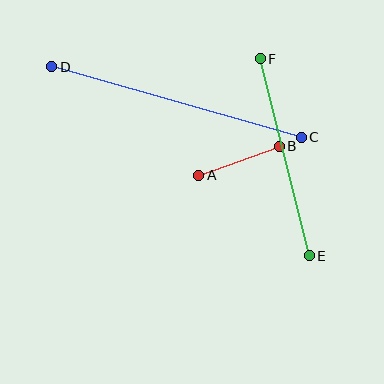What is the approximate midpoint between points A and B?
The midpoint is at approximately (239, 161) pixels.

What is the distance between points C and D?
The distance is approximately 259 pixels.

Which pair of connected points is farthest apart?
Points C and D are farthest apart.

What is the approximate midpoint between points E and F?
The midpoint is at approximately (285, 157) pixels.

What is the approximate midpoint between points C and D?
The midpoint is at approximately (176, 102) pixels.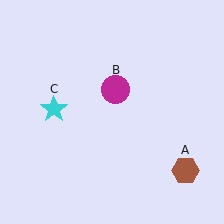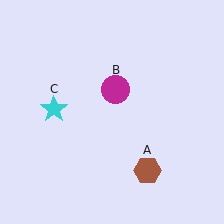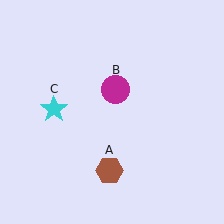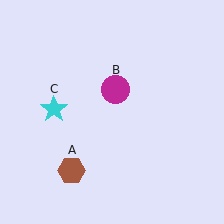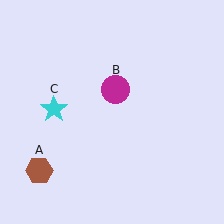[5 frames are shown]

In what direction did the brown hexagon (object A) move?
The brown hexagon (object A) moved left.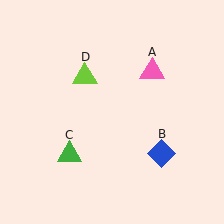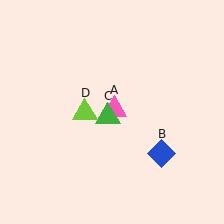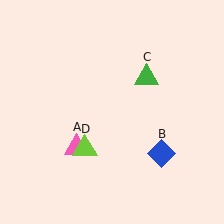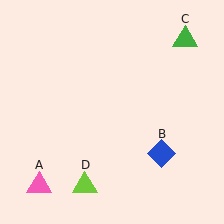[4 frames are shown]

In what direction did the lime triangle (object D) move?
The lime triangle (object D) moved down.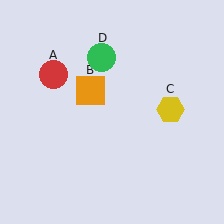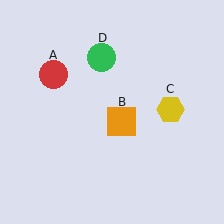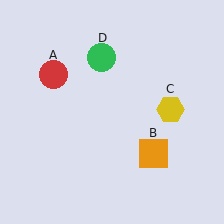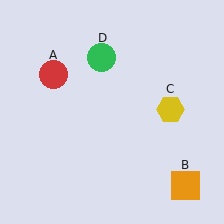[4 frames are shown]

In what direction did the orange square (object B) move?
The orange square (object B) moved down and to the right.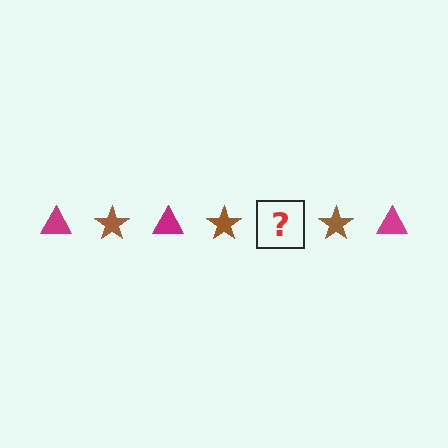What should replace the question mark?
The question mark should be replaced with a magenta triangle.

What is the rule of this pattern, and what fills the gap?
The rule is that the pattern alternates between magenta triangle and brown star. The gap should be filled with a magenta triangle.